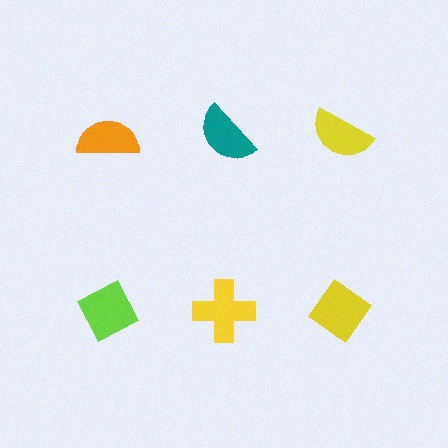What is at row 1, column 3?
A yellow semicircle.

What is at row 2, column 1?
A lime diamond.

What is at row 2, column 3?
A yellow diamond.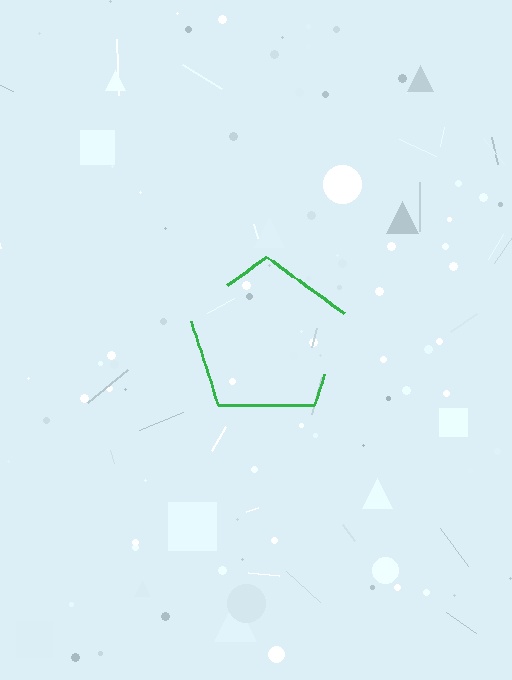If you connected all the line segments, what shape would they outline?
They would outline a pentagon.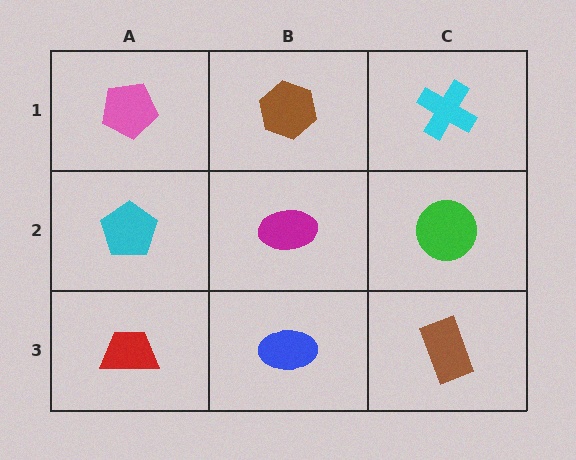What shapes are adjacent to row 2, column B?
A brown hexagon (row 1, column B), a blue ellipse (row 3, column B), a cyan pentagon (row 2, column A), a green circle (row 2, column C).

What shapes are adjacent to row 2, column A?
A pink pentagon (row 1, column A), a red trapezoid (row 3, column A), a magenta ellipse (row 2, column B).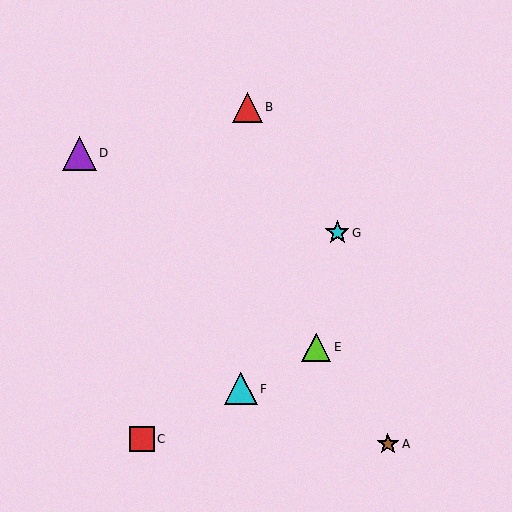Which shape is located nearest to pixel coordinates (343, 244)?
The cyan star (labeled G) at (337, 233) is nearest to that location.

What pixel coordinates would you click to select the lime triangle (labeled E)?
Click at (316, 347) to select the lime triangle E.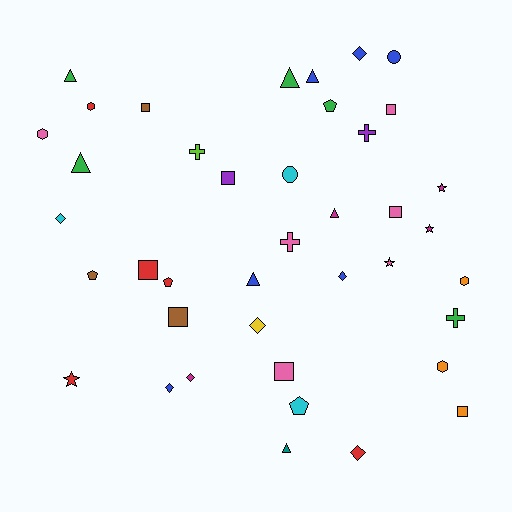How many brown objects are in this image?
There are 3 brown objects.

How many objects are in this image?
There are 40 objects.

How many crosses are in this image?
There are 4 crosses.